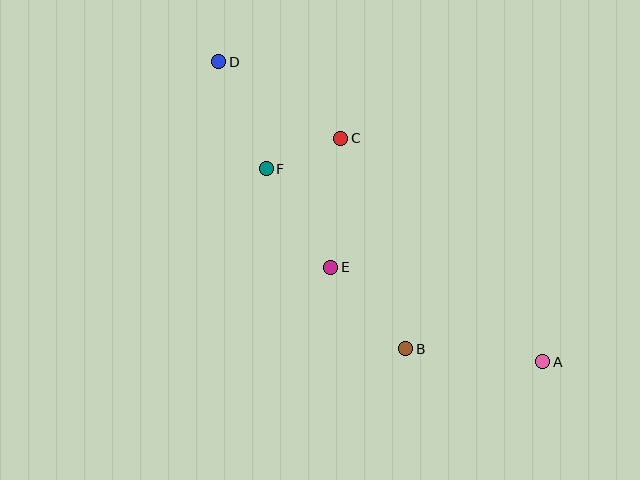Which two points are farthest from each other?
Points A and D are farthest from each other.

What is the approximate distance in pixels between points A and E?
The distance between A and E is approximately 232 pixels.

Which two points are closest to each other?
Points C and F are closest to each other.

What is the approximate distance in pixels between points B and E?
The distance between B and E is approximately 111 pixels.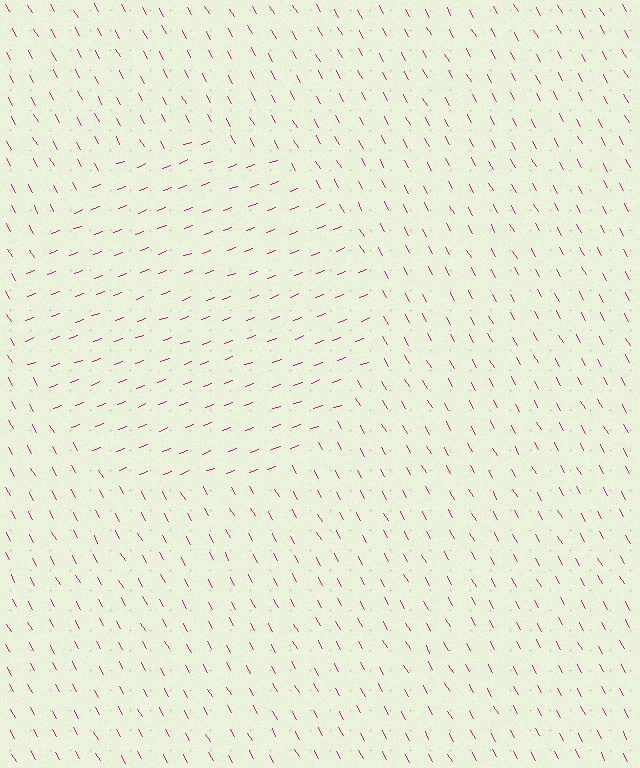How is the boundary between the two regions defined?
The boundary is defined purely by a change in line orientation (approximately 80 degrees difference). All lines are the same color and thickness.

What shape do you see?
I see a circle.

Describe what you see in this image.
The image is filled with small magenta line segments. A circle region in the image has lines oriented differently from the surrounding lines, creating a visible texture boundary.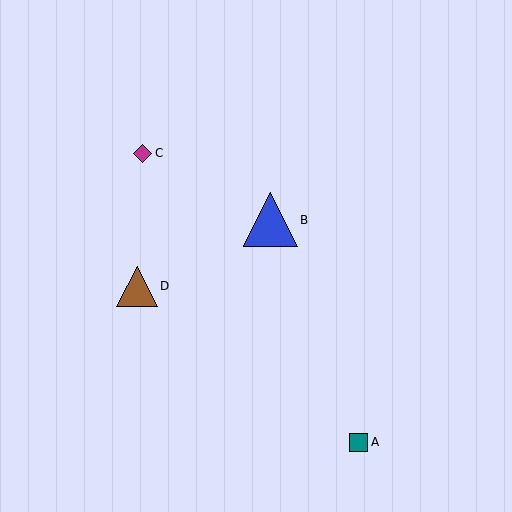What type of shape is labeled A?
Shape A is a teal square.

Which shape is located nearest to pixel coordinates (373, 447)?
The teal square (labeled A) at (359, 442) is nearest to that location.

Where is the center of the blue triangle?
The center of the blue triangle is at (270, 220).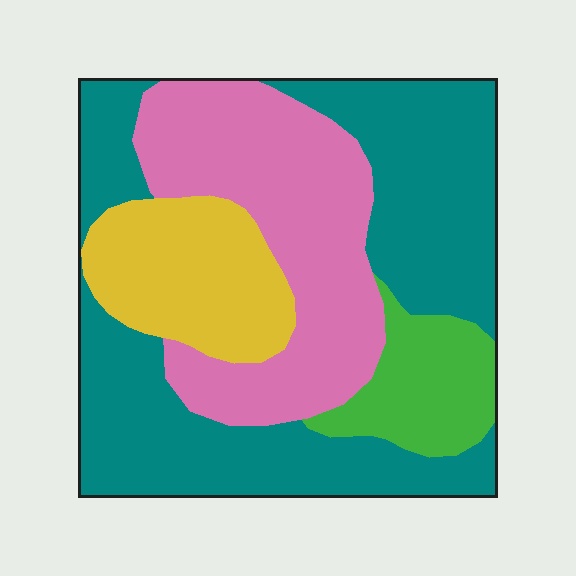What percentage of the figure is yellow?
Yellow covers roughly 15% of the figure.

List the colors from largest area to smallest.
From largest to smallest: teal, pink, yellow, green.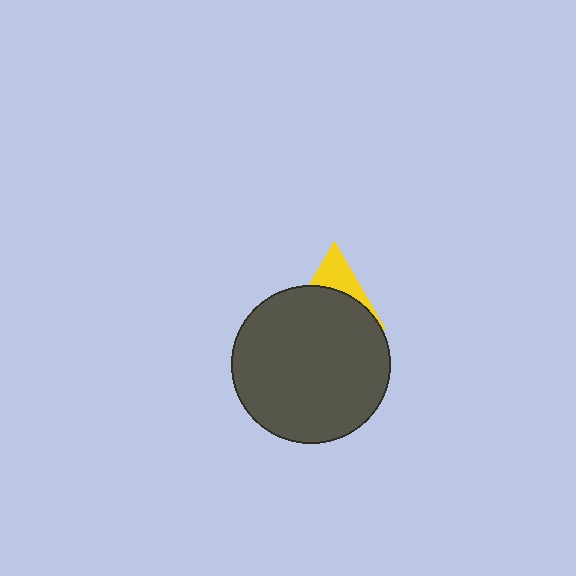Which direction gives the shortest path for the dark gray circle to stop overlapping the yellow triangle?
Moving down gives the shortest separation.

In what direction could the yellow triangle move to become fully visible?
The yellow triangle could move up. That would shift it out from behind the dark gray circle entirely.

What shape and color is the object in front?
The object in front is a dark gray circle.